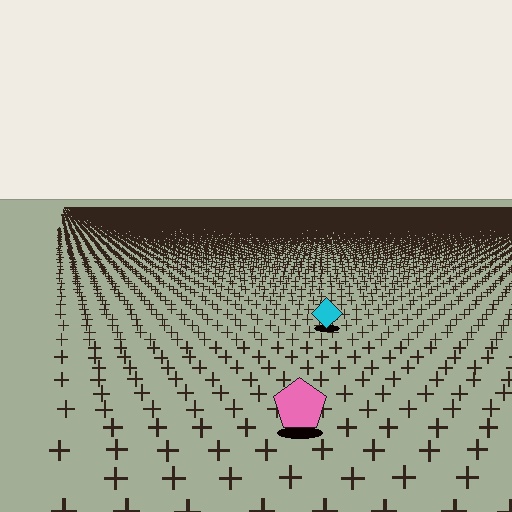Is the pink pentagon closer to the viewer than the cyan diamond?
Yes. The pink pentagon is closer — you can tell from the texture gradient: the ground texture is coarser near it.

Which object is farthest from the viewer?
The cyan diamond is farthest from the viewer. It appears smaller and the ground texture around it is denser.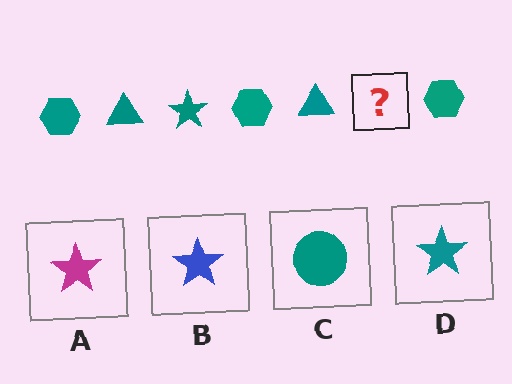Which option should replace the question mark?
Option D.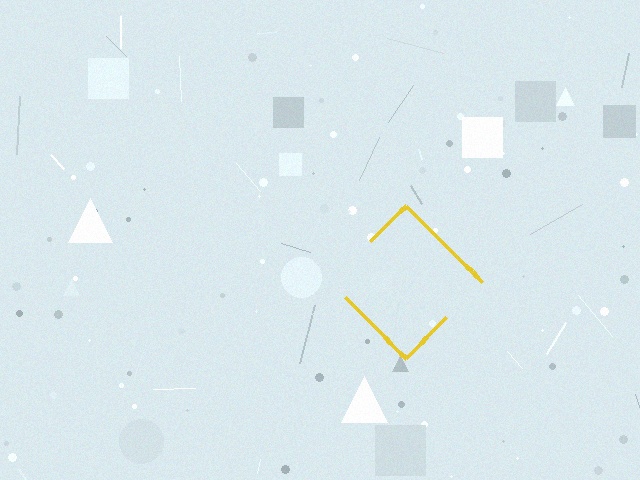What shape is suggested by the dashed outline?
The dashed outline suggests a diamond.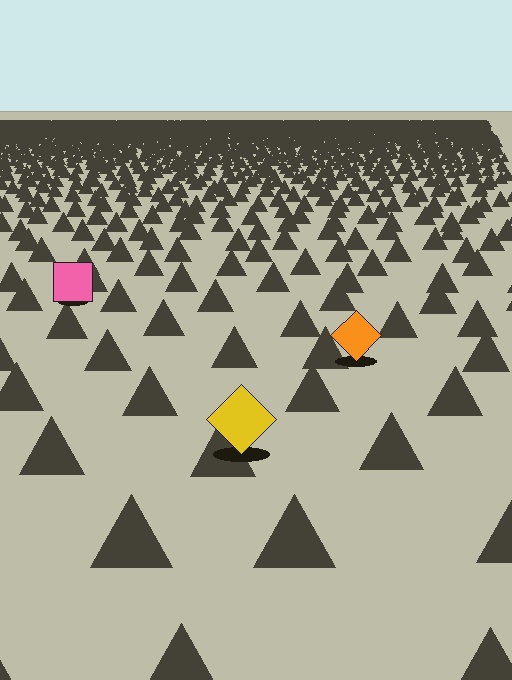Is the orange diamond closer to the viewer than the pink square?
Yes. The orange diamond is closer — you can tell from the texture gradient: the ground texture is coarser near it.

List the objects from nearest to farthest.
From nearest to farthest: the yellow diamond, the orange diamond, the pink square.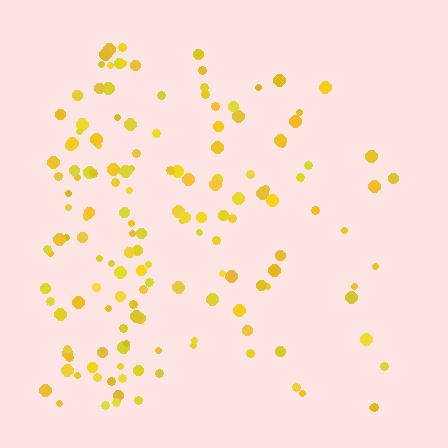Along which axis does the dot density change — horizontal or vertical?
Horizontal.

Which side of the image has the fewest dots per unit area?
The right.